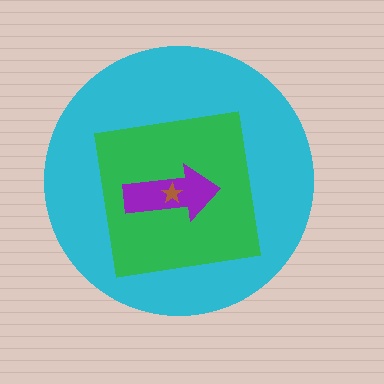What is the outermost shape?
The cyan circle.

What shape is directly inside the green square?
The purple arrow.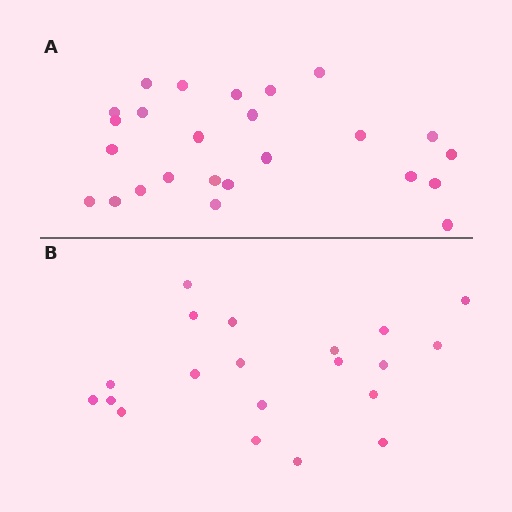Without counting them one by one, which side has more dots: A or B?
Region A (the top region) has more dots.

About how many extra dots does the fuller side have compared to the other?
Region A has about 5 more dots than region B.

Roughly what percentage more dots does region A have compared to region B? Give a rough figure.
About 25% more.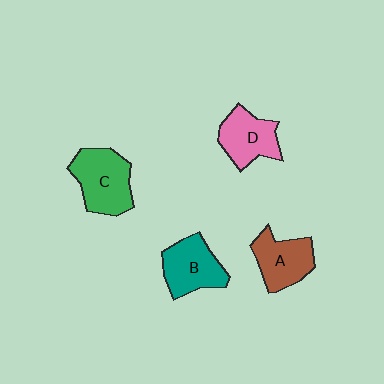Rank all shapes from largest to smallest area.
From largest to smallest: C (green), B (teal), A (brown), D (pink).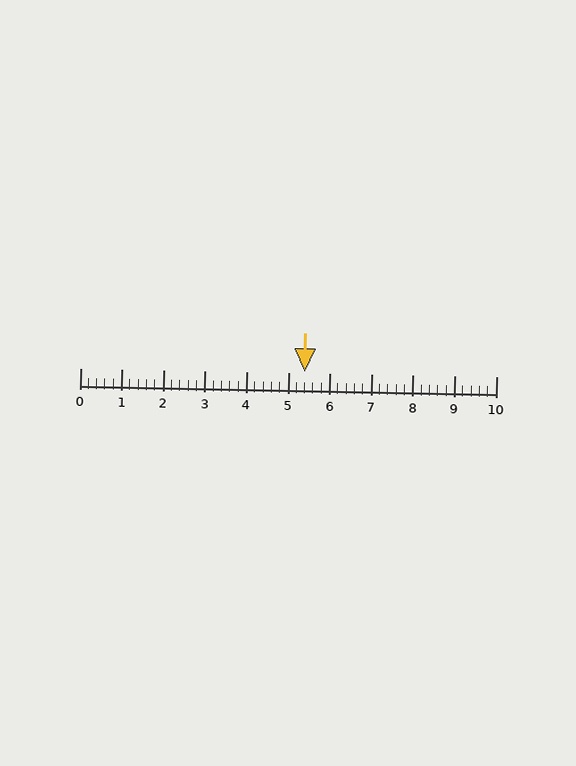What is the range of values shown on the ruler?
The ruler shows values from 0 to 10.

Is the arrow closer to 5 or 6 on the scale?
The arrow is closer to 5.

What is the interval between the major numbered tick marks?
The major tick marks are spaced 1 units apart.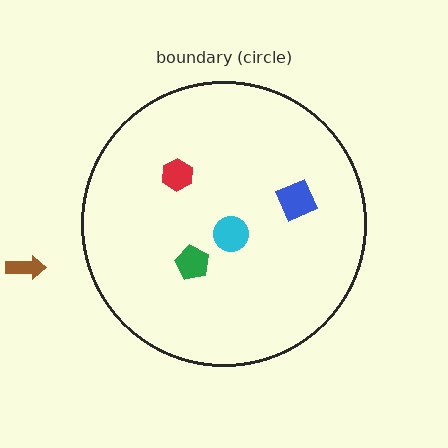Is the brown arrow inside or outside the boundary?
Outside.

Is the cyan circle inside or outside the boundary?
Inside.